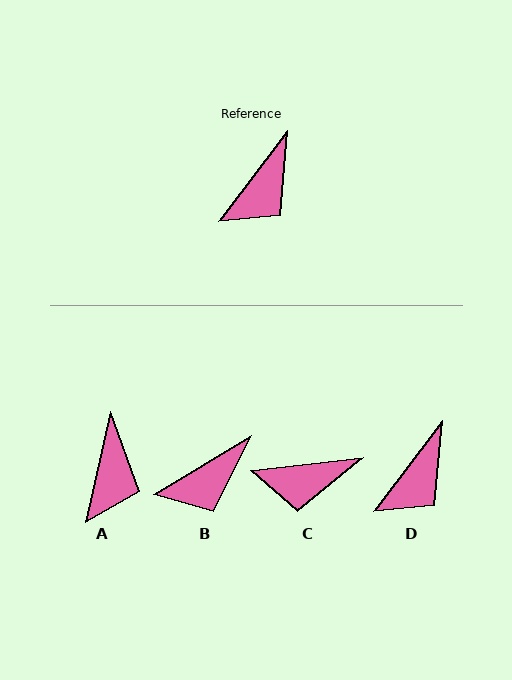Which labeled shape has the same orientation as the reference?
D.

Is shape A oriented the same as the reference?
No, it is off by about 25 degrees.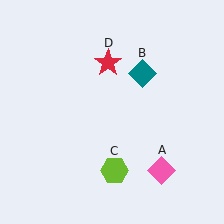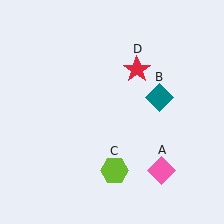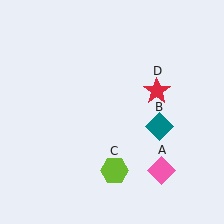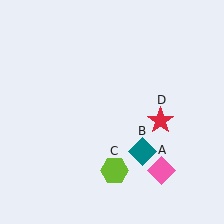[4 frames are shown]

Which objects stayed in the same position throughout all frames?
Pink diamond (object A) and lime hexagon (object C) remained stationary.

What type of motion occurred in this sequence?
The teal diamond (object B), red star (object D) rotated clockwise around the center of the scene.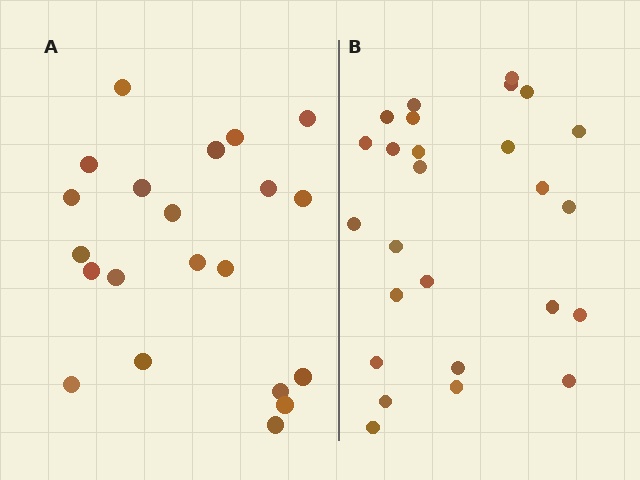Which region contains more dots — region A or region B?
Region B (the right region) has more dots.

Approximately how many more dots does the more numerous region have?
Region B has about 5 more dots than region A.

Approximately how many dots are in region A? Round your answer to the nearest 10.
About 20 dots. (The exact count is 21, which rounds to 20.)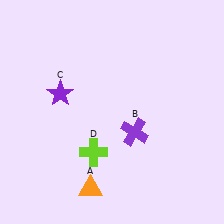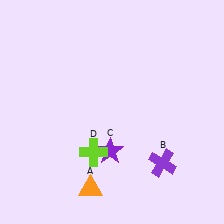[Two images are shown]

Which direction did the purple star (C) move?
The purple star (C) moved down.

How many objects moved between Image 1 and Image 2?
2 objects moved between the two images.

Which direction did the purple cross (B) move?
The purple cross (B) moved down.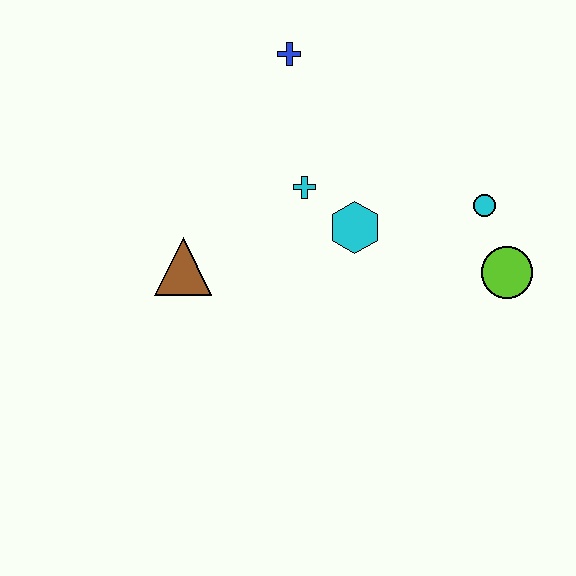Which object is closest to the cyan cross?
The cyan hexagon is closest to the cyan cross.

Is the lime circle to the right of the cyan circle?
Yes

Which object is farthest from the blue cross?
The lime circle is farthest from the blue cross.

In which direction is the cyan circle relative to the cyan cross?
The cyan circle is to the right of the cyan cross.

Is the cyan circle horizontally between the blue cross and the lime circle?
Yes